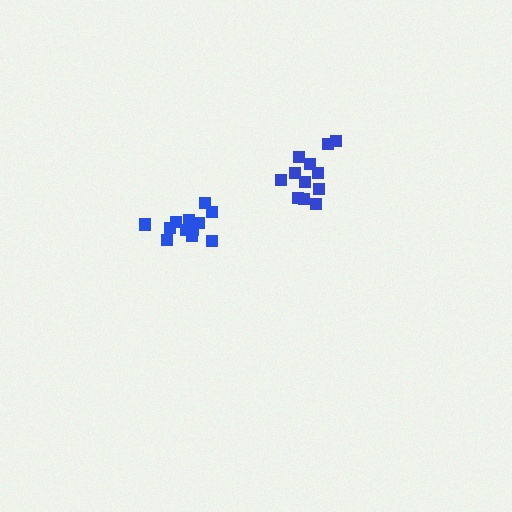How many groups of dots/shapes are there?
There are 2 groups.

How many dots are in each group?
Group 1: 12 dots, Group 2: 12 dots (24 total).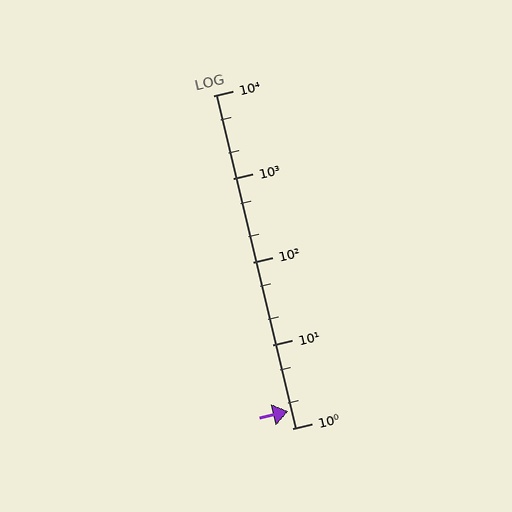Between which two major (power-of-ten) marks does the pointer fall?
The pointer is between 1 and 10.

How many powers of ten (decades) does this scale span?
The scale spans 4 decades, from 1 to 10000.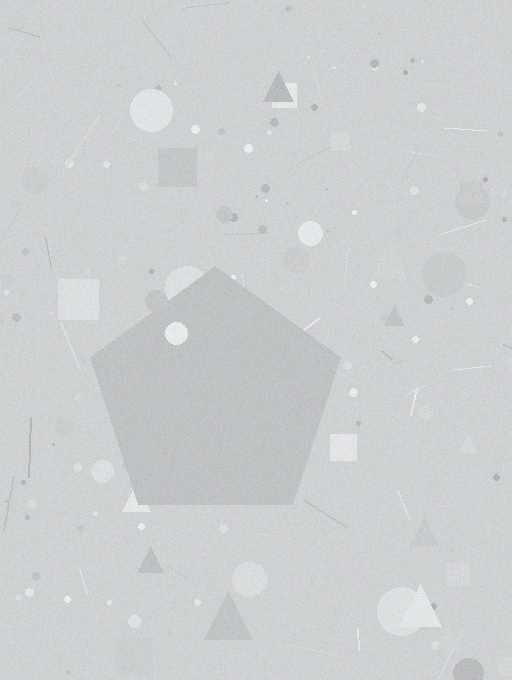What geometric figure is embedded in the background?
A pentagon is embedded in the background.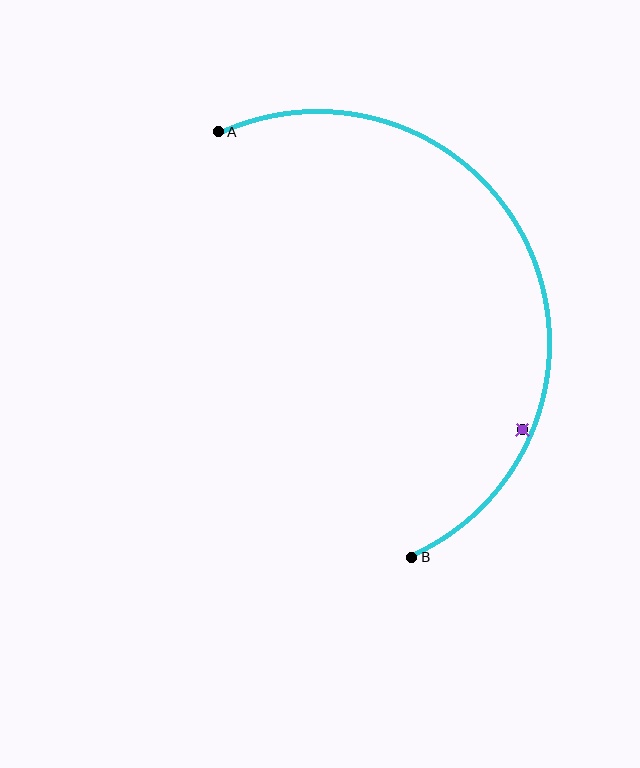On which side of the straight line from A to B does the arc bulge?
The arc bulges to the right of the straight line connecting A and B.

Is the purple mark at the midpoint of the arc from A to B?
No — the purple mark does not lie on the arc at all. It sits slightly inside the curve.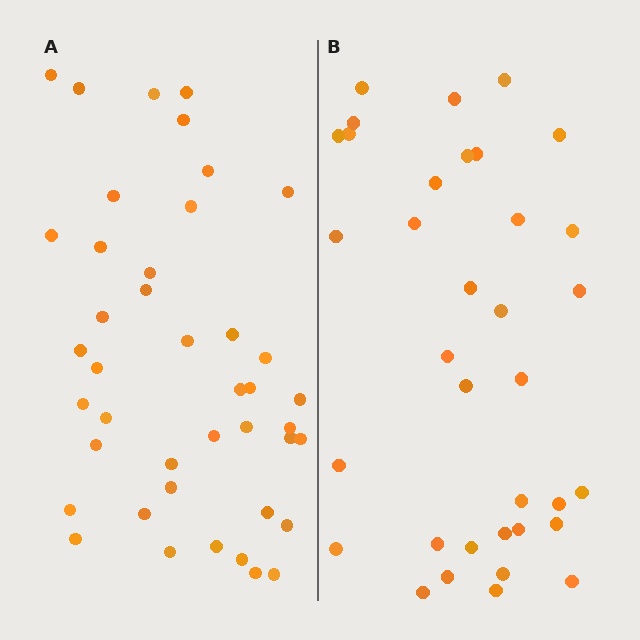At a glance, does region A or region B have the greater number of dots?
Region A (the left region) has more dots.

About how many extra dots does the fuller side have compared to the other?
Region A has roughly 8 or so more dots than region B.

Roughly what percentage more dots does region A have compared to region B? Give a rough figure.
About 20% more.